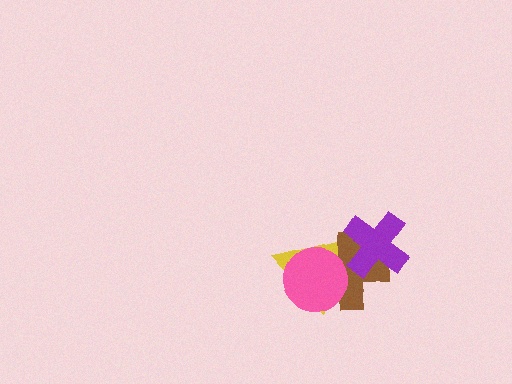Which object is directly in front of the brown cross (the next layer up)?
The purple cross is directly in front of the brown cross.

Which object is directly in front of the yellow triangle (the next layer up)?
The brown cross is directly in front of the yellow triangle.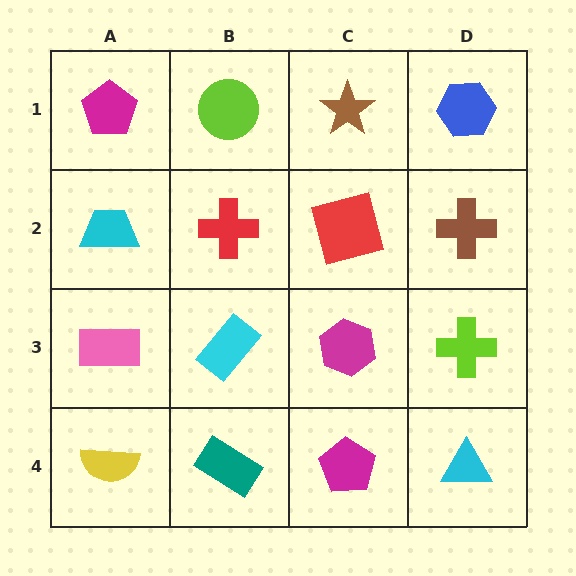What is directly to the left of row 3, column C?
A cyan rectangle.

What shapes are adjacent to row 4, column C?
A magenta hexagon (row 3, column C), a teal rectangle (row 4, column B), a cyan triangle (row 4, column D).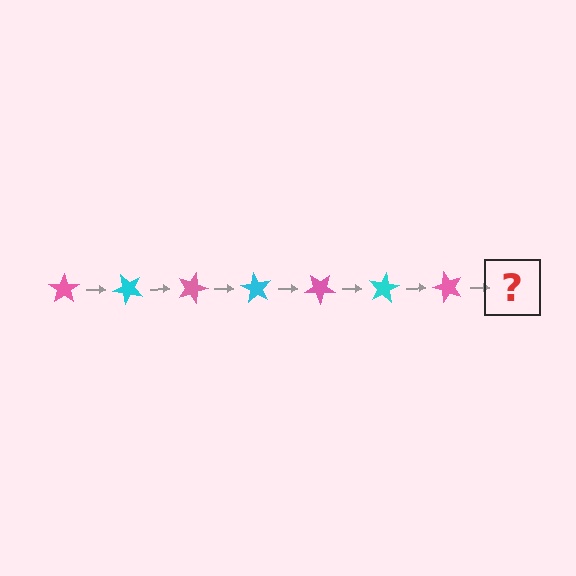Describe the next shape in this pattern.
It should be a cyan star, rotated 315 degrees from the start.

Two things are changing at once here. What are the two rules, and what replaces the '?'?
The two rules are that it rotates 45 degrees each step and the color cycles through pink and cyan. The '?' should be a cyan star, rotated 315 degrees from the start.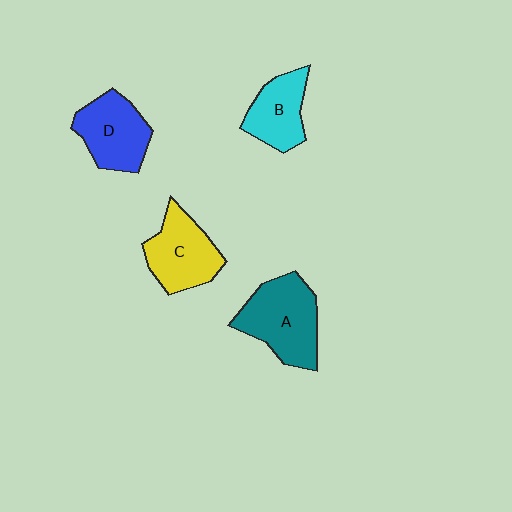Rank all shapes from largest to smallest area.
From largest to smallest: A (teal), C (yellow), D (blue), B (cyan).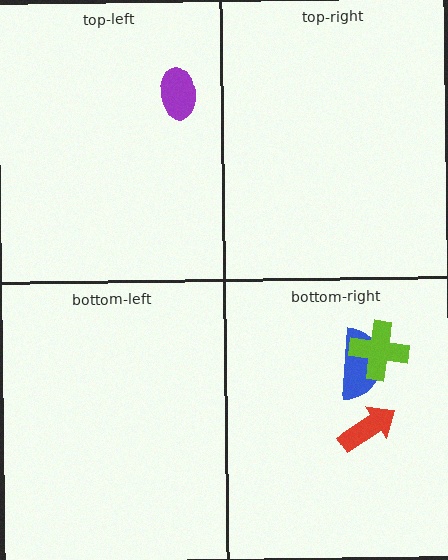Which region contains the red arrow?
The bottom-right region.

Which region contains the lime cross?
The bottom-right region.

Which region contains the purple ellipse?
The top-left region.